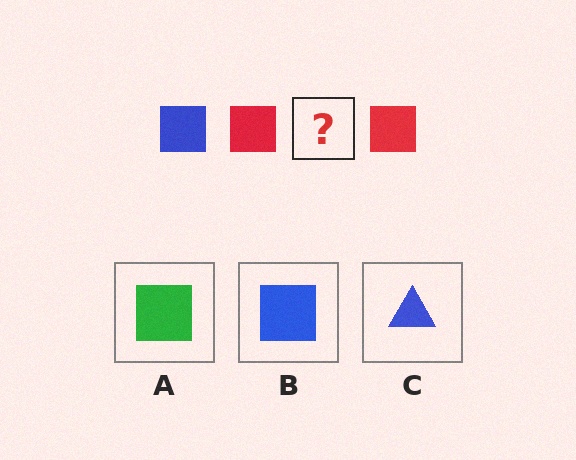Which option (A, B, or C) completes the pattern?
B.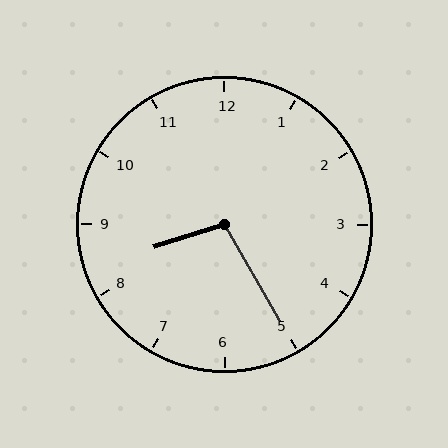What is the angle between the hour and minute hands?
Approximately 102 degrees.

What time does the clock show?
8:25.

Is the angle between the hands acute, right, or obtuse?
It is obtuse.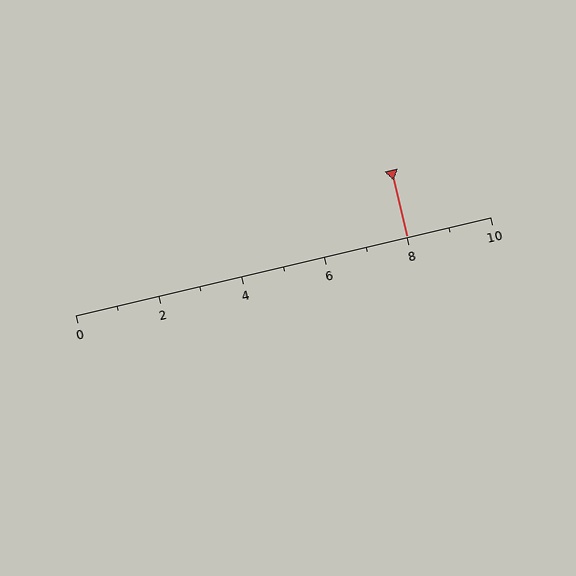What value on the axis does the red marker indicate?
The marker indicates approximately 8.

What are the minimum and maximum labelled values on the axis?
The axis runs from 0 to 10.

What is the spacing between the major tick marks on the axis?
The major ticks are spaced 2 apart.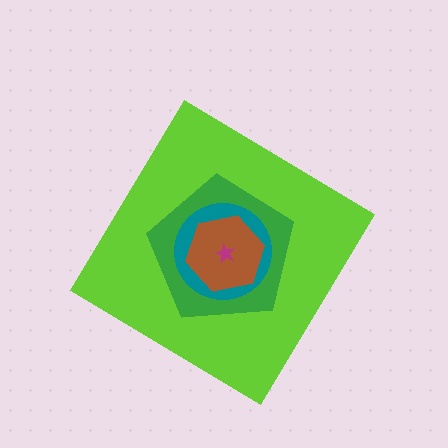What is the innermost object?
The magenta star.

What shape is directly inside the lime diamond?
The green pentagon.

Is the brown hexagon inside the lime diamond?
Yes.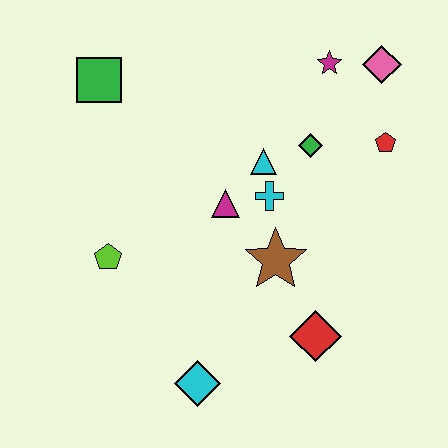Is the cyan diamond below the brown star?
Yes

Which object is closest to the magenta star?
The pink diamond is closest to the magenta star.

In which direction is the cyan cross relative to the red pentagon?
The cyan cross is to the left of the red pentagon.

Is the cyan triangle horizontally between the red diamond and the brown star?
No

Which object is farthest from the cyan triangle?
The cyan diamond is farthest from the cyan triangle.